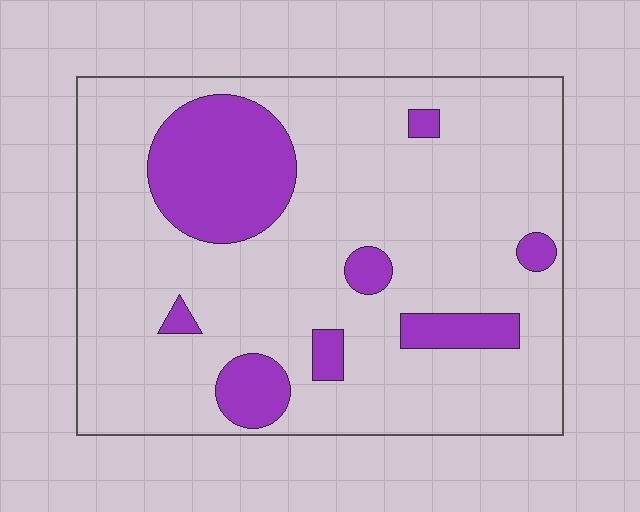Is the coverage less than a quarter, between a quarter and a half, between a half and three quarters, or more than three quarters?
Less than a quarter.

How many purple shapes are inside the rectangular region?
8.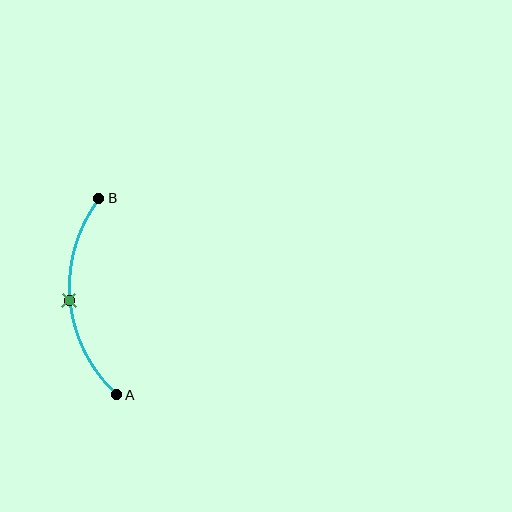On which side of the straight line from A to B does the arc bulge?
The arc bulges to the left of the straight line connecting A and B.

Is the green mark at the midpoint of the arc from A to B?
Yes. The green mark lies on the arc at equal arc-length from both A and B — it is the arc midpoint.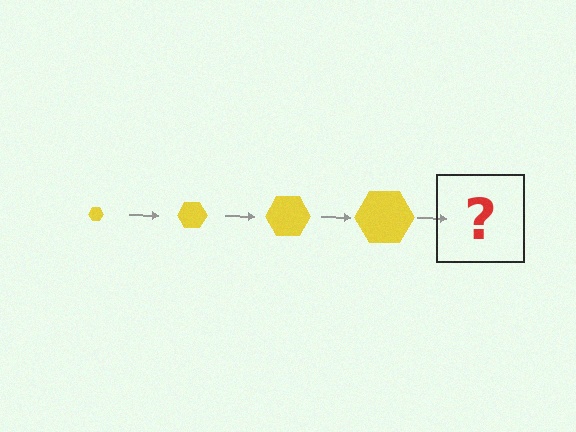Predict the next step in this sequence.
The next step is a yellow hexagon, larger than the previous one.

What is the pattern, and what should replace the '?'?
The pattern is that the hexagon gets progressively larger each step. The '?' should be a yellow hexagon, larger than the previous one.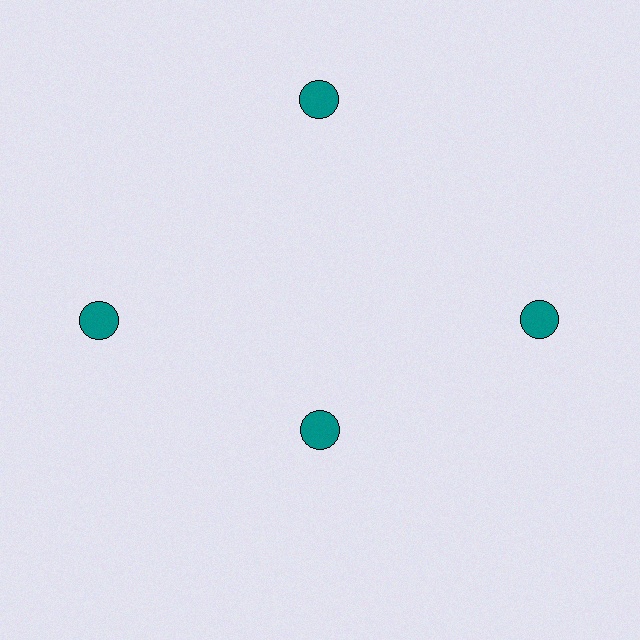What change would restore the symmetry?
The symmetry would be restored by moving it outward, back onto the ring so that all 4 circles sit at equal angles and equal distance from the center.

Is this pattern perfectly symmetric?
No. The 4 teal circles are arranged in a ring, but one element near the 6 o'clock position is pulled inward toward the center, breaking the 4-fold rotational symmetry.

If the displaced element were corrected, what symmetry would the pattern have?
It would have 4-fold rotational symmetry — the pattern would map onto itself every 90 degrees.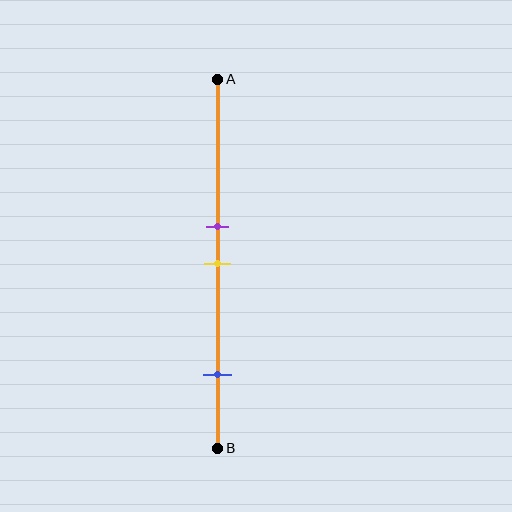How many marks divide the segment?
There are 3 marks dividing the segment.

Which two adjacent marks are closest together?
The purple and yellow marks are the closest adjacent pair.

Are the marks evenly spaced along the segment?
No, the marks are not evenly spaced.